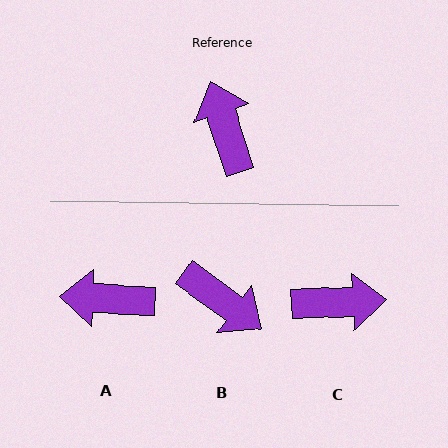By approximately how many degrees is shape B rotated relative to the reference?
Approximately 144 degrees clockwise.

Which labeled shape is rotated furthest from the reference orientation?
B, about 144 degrees away.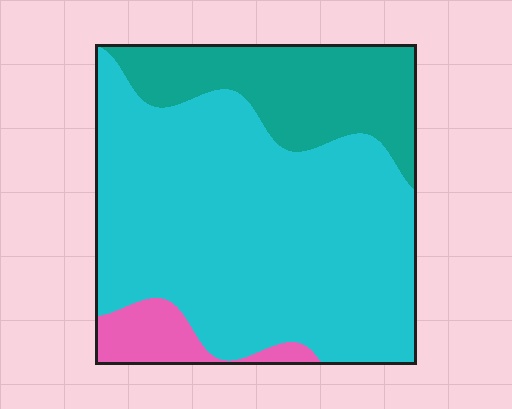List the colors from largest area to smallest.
From largest to smallest: cyan, teal, pink.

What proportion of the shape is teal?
Teal takes up about one quarter (1/4) of the shape.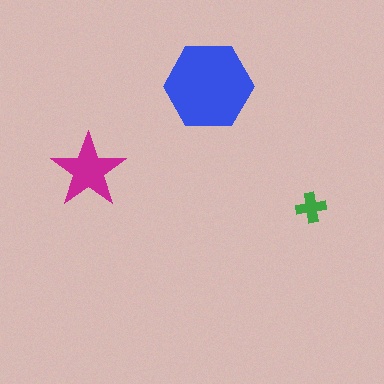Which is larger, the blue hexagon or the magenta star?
The blue hexagon.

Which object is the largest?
The blue hexagon.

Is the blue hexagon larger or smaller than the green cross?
Larger.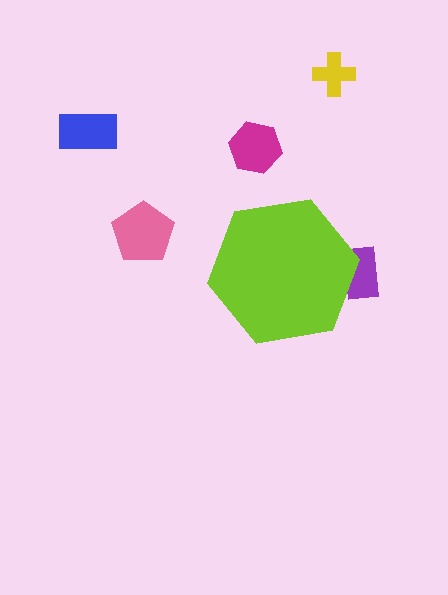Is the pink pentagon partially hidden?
No, the pink pentagon is fully visible.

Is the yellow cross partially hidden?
No, the yellow cross is fully visible.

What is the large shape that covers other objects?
A lime hexagon.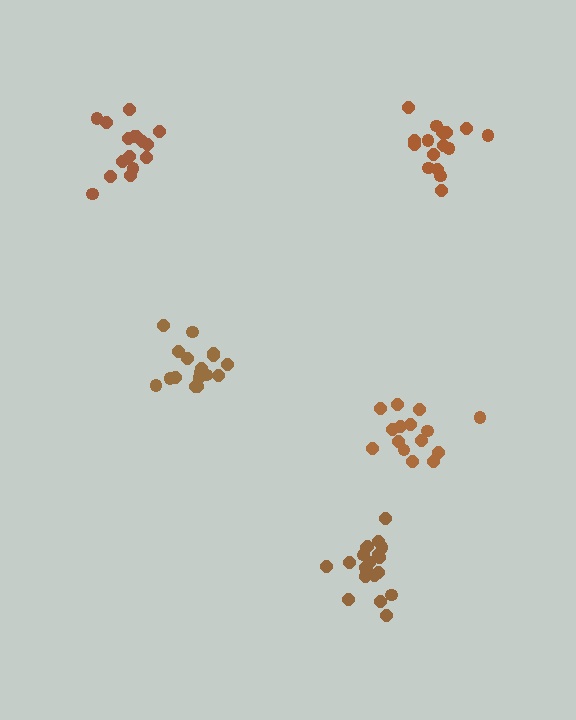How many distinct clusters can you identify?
There are 5 distinct clusters.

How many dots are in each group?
Group 1: 16 dots, Group 2: 20 dots, Group 3: 16 dots, Group 4: 17 dots, Group 5: 15 dots (84 total).